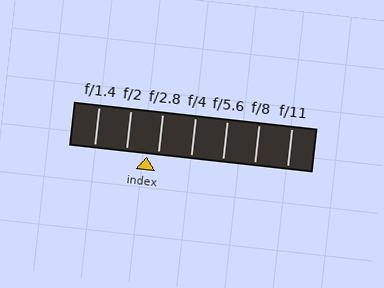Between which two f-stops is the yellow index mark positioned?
The index mark is between f/2 and f/2.8.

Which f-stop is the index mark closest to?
The index mark is closest to f/2.8.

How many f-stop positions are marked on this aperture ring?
There are 7 f-stop positions marked.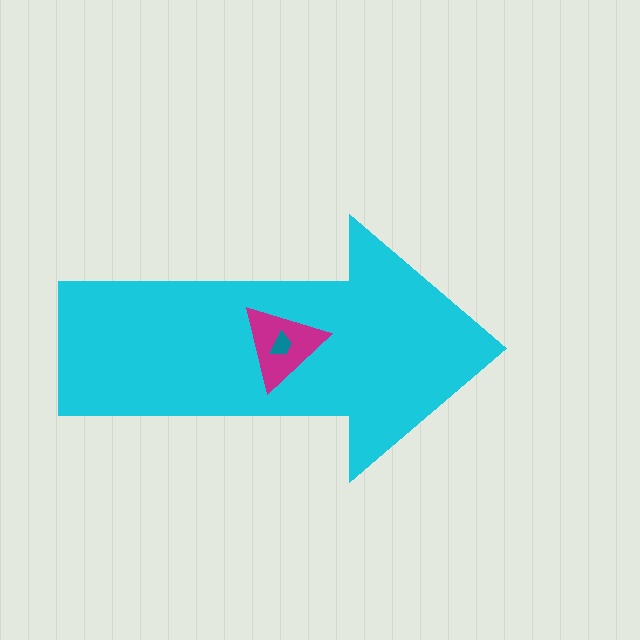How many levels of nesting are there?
3.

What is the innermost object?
The teal trapezoid.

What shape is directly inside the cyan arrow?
The magenta triangle.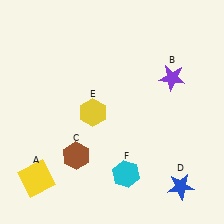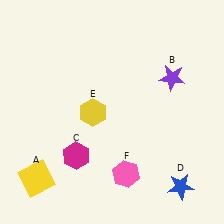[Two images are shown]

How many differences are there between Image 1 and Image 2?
There are 2 differences between the two images.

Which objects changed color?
C changed from brown to magenta. F changed from cyan to pink.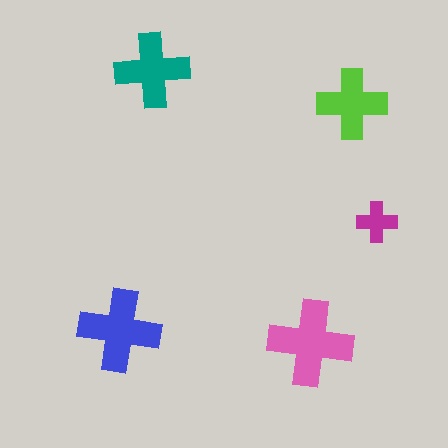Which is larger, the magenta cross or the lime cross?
The lime one.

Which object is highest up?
The teal cross is topmost.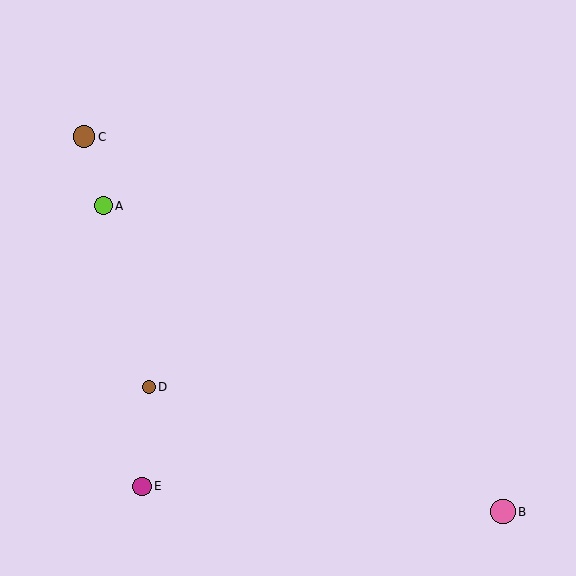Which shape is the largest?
The pink circle (labeled B) is the largest.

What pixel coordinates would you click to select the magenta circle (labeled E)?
Click at (142, 486) to select the magenta circle E.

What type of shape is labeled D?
Shape D is a brown circle.